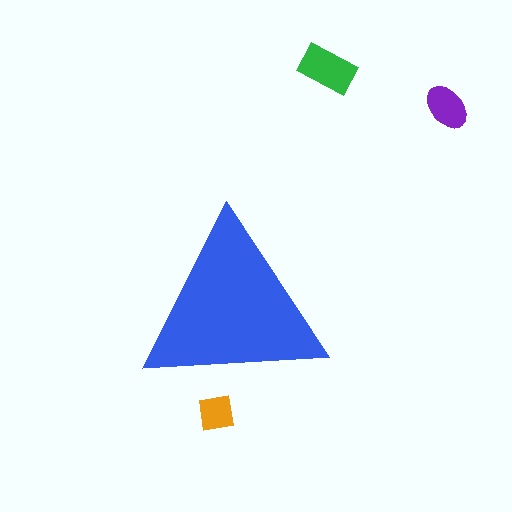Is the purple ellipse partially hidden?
No, the purple ellipse is fully visible.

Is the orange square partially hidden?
Yes, the orange square is partially hidden behind the blue triangle.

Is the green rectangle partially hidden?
No, the green rectangle is fully visible.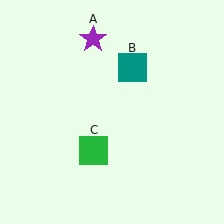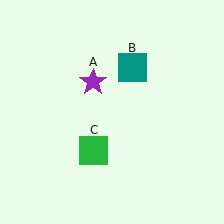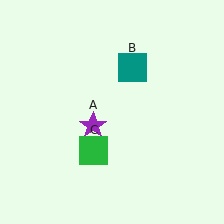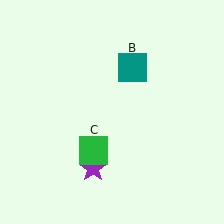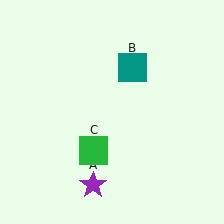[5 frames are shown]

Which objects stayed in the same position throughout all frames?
Teal square (object B) and green square (object C) remained stationary.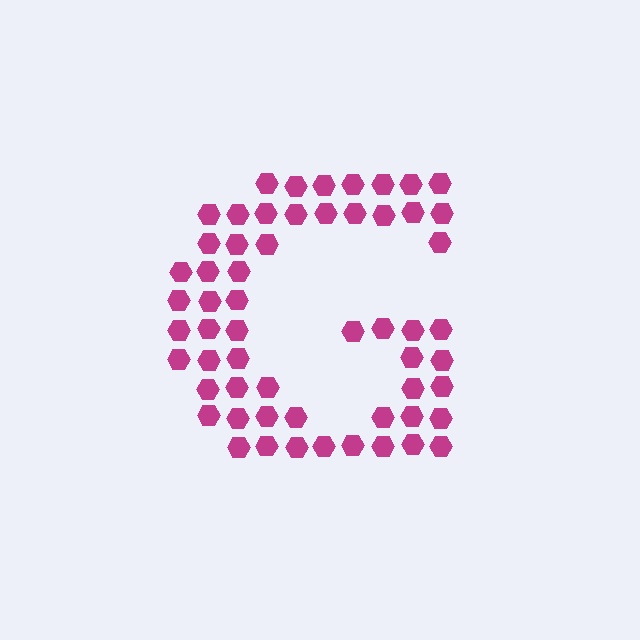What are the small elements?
The small elements are hexagons.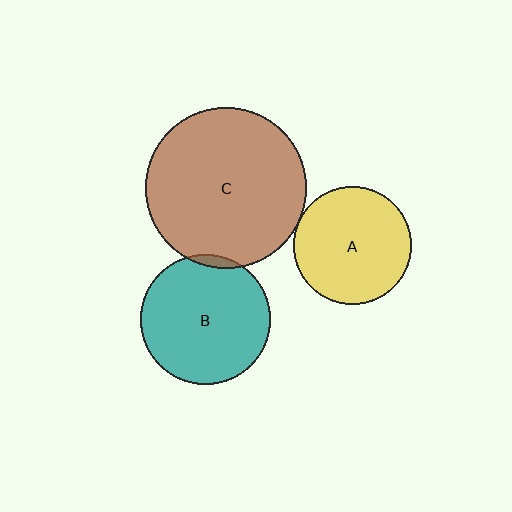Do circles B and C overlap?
Yes.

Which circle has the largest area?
Circle C (brown).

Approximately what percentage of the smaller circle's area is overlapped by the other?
Approximately 5%.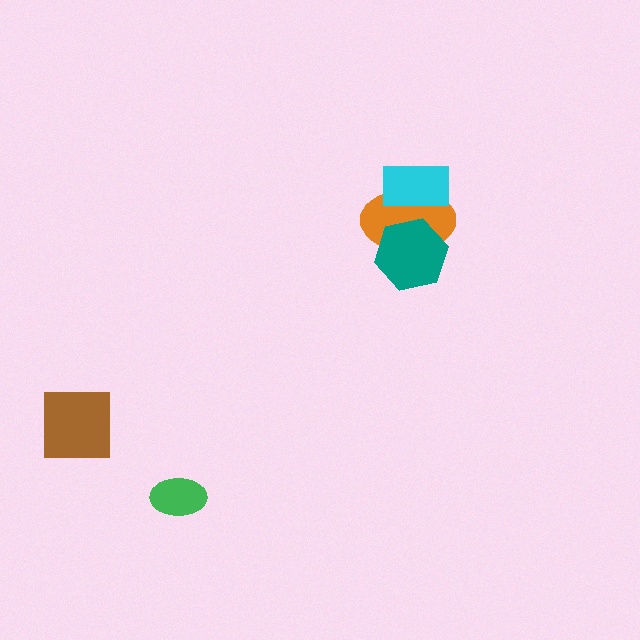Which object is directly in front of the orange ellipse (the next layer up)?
The cyan rectangle is directly in front of the orange ellipse.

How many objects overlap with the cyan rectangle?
1 object overlaps with the cyan rectangle.